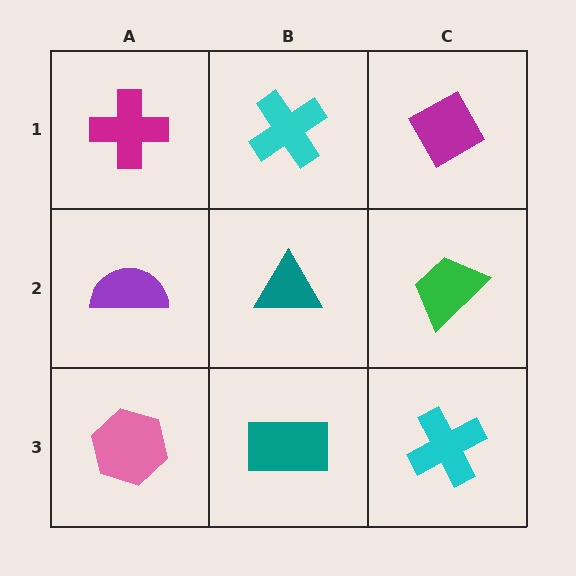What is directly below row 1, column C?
A green trapezoid.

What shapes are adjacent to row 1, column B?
A teal triangle (row 2, column B), a magenta cross (row 1, column A), a magenta diamond (row 1, column C).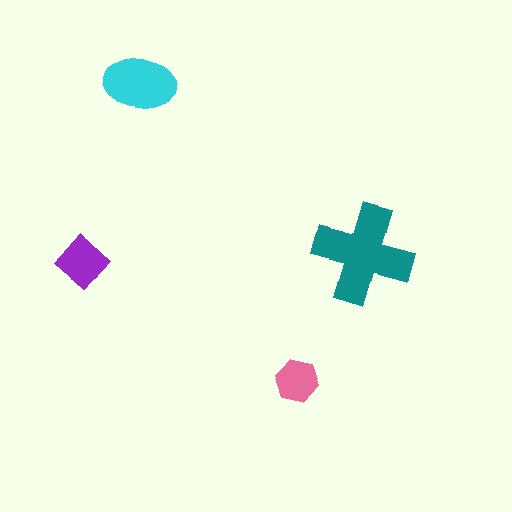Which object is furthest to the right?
The teal cross is rightmost.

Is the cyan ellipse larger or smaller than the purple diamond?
Larger.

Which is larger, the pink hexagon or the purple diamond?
The purple diamond.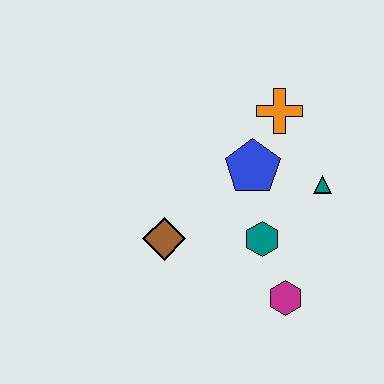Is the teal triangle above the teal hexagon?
Yes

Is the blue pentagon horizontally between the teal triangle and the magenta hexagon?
No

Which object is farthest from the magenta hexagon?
The orange cross is farthest from the magenta hexagon.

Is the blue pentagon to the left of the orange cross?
Yes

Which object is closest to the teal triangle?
The blue pentagon is closest to the teal triangle.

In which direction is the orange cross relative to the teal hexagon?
The orange cross is above the teal hexagon.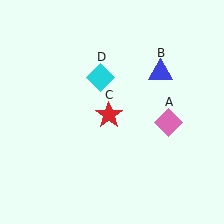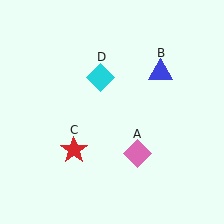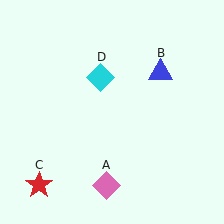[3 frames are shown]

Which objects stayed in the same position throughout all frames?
Blue triangle (object B) and cyan diamond (object D) remained stationary.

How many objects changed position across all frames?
2 objects changed position: pink diamond (object A), red star (object C).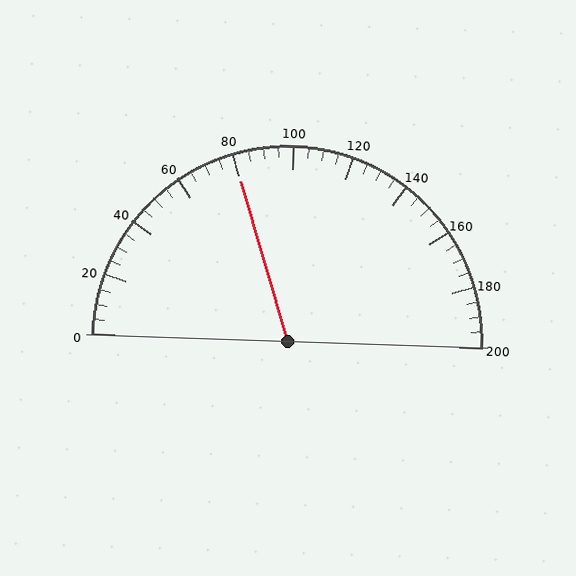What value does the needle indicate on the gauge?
The needle indicates approximately 80.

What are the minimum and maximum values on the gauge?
The gauge ranges from 0 to 200.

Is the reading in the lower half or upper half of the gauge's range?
The reading is in the lower half of the range (0 to 200).